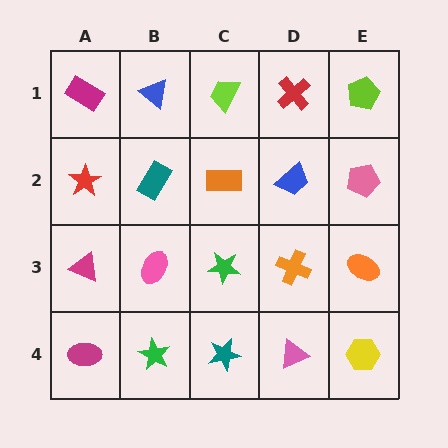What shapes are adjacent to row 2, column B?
A blue triangle (row 1, column B), a pink ellipse (row 3, column B), a red star (row 2, column A), an orange rectangle (row 2, column C).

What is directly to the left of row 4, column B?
A magenta ellipse.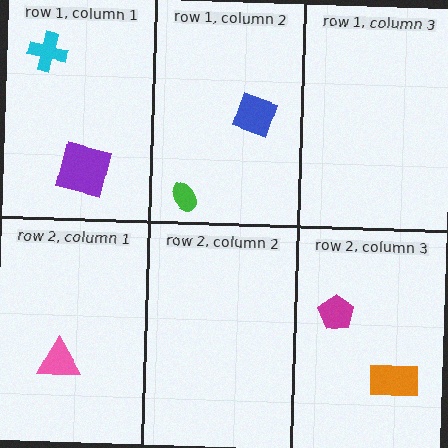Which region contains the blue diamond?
The row 1, column 2 region.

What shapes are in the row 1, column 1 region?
The cyan cross, the purple square.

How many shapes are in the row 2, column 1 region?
1.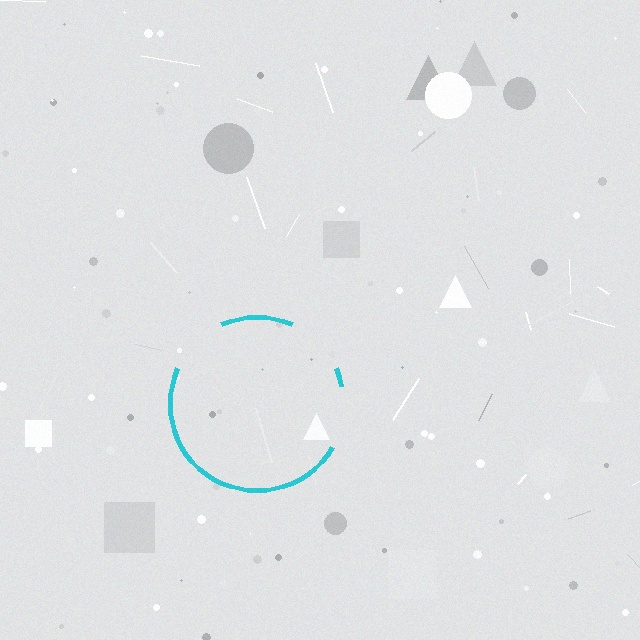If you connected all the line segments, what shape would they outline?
They would outline a circle.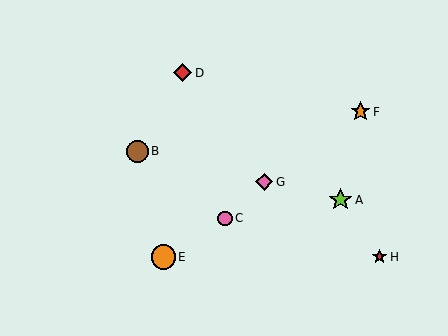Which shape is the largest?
The orange circle (labeled E) is the largest.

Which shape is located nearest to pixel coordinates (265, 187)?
The pink diamond (labeled G) at (264, 182) is nearest to that location.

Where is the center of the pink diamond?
The center of the pink diamond is at (264, 182).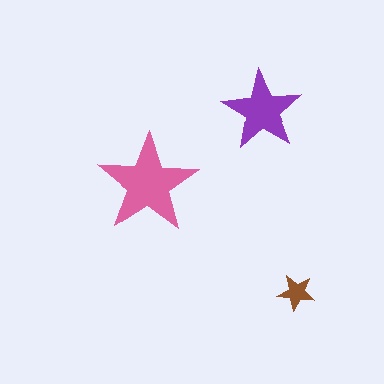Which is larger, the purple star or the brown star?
The purple one.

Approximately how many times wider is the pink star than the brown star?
About 2.5 times wider.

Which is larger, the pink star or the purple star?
The pink one.